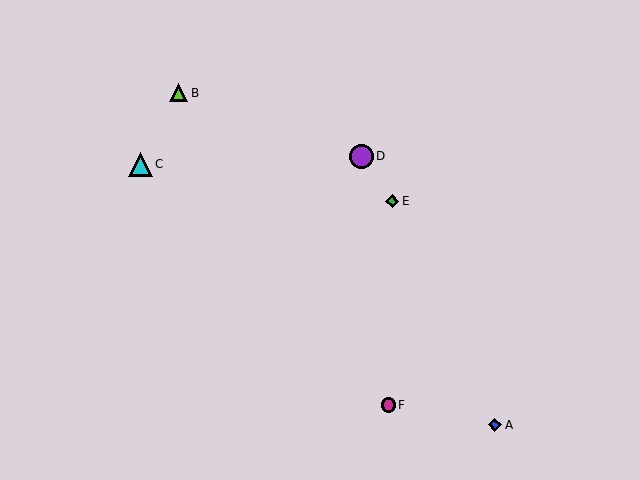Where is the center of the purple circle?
The center of the purple circle is at (361, 156).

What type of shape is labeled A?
Shape A is a blue diamond.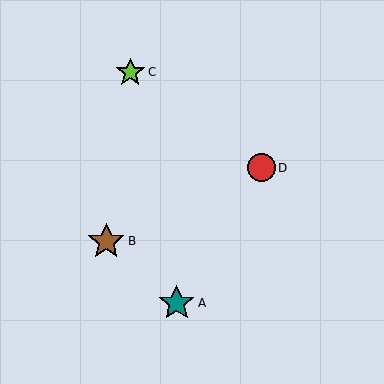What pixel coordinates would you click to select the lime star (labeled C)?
Click at (130, 72) to select the lime star C.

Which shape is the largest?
The brown star (labeled B) is the largest.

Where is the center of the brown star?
The center of the brown star is at (106, 242).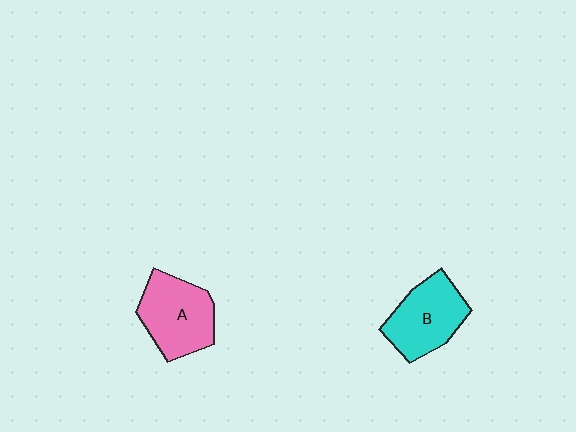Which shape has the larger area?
Shape A (pink).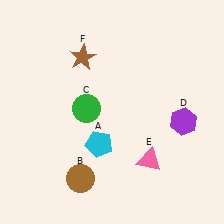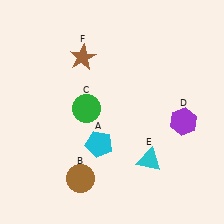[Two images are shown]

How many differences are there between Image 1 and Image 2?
There is 1 difference between the two images.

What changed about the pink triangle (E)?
In Image 1, E is pink. In Image 2, it changed to cyan.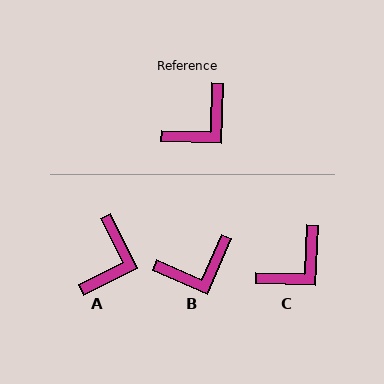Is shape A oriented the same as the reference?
No, it is off by about 29 degrees.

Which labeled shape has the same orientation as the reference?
C.